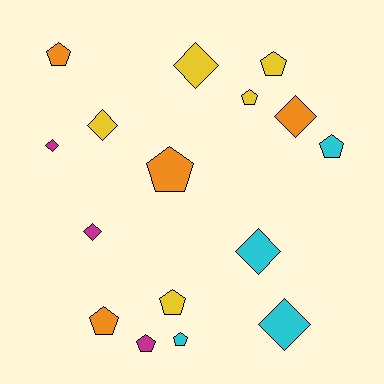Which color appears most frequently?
Yellow, with 5 objects.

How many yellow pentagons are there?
There are 3 yellow pentagons.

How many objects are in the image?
There are 16 objects.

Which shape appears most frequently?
Pentagon, with 9 objects.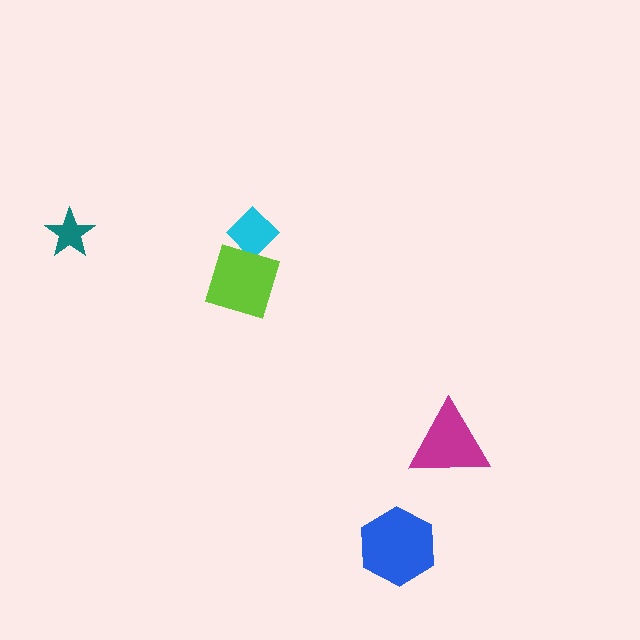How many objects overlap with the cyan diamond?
1 object overlaps with the cyan diamond.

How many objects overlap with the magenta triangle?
0 objects overlap with the magenta triangle.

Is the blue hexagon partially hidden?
No, no other shape covers it.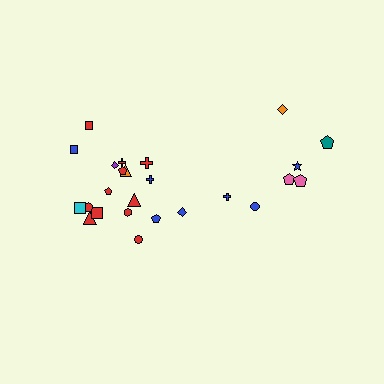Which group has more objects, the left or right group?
The left group.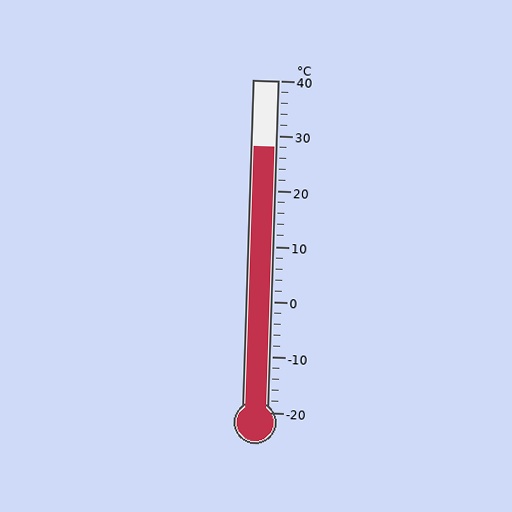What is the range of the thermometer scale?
The thermometer scale ranges from -20°C to 40°C.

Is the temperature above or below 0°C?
The temperature is above 0°C.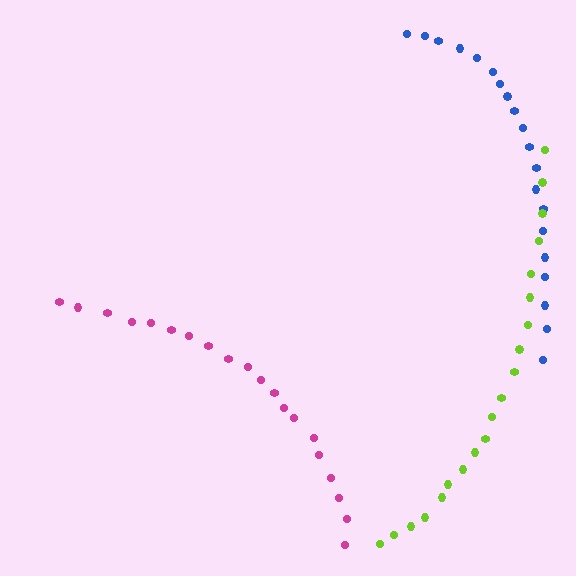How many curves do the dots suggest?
There are 3 distinct paths.